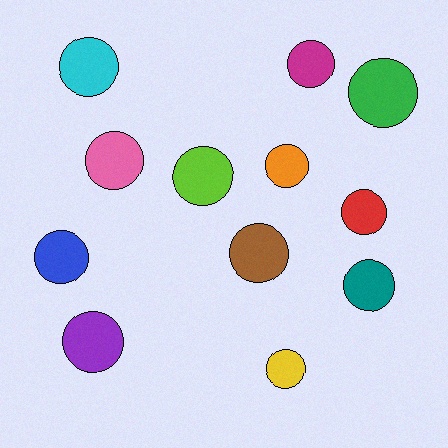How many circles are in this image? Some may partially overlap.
There are 12 circles.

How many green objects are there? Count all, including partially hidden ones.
There is 1 green object.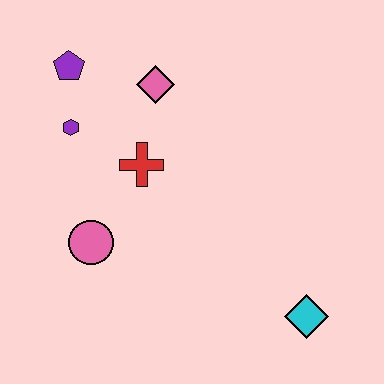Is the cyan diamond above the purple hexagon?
No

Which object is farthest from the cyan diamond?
The purple pentagon is farthest from the cyan diamond.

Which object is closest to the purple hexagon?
The purple pentagon is closest to the purple hexagon.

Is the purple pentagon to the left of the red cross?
Yes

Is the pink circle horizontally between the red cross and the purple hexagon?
Yes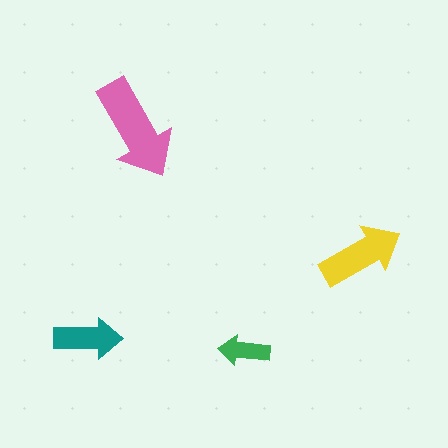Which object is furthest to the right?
The yellow arrow is rightmost.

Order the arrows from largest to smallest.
the pink one, the yellow one, the teal one, the green one.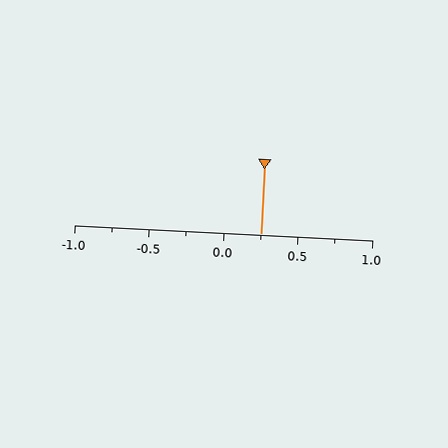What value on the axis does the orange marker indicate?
The marker indicates approximately 0.25.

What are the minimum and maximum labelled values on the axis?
The axis runs from -1.0 to 1.0.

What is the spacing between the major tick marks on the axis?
The major ticks are spaced 0.5 apart.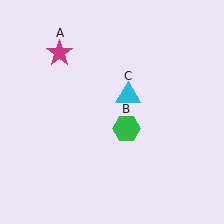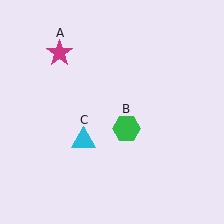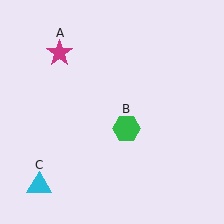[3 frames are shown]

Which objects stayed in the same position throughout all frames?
Magenta star (object A) and green hexagon (object B) remained stationary.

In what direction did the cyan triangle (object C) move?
The cyan triangle (object C) moved down and to the left.